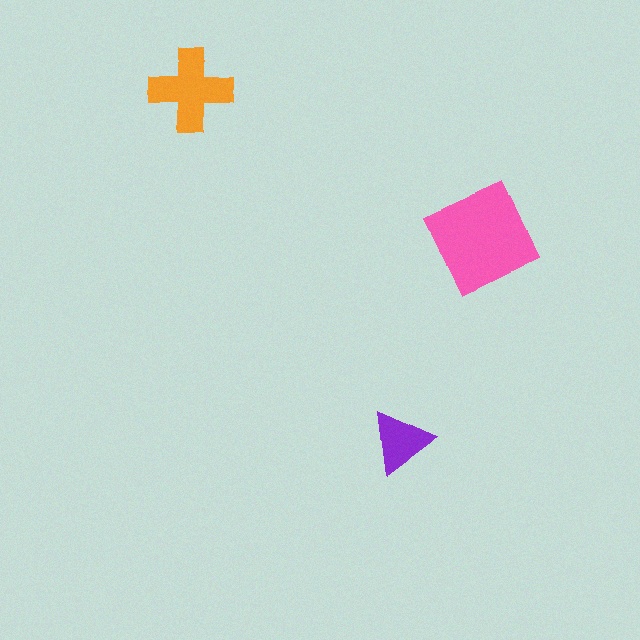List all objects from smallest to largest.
The purple triangle, the orange cross, the pink diamond.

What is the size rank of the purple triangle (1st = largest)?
3rd.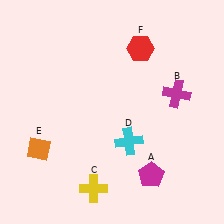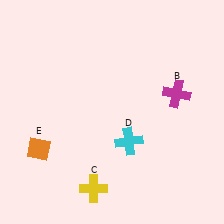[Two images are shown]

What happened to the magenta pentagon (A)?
The magenta pentagon (A) was removed in Image 2. It was in the bottom-right area of Image 1.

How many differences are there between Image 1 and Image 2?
There are 2 differences between the two images.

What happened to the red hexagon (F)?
The red hexagon (F) was removed in Image 2. It was in the top-right area of Image 1.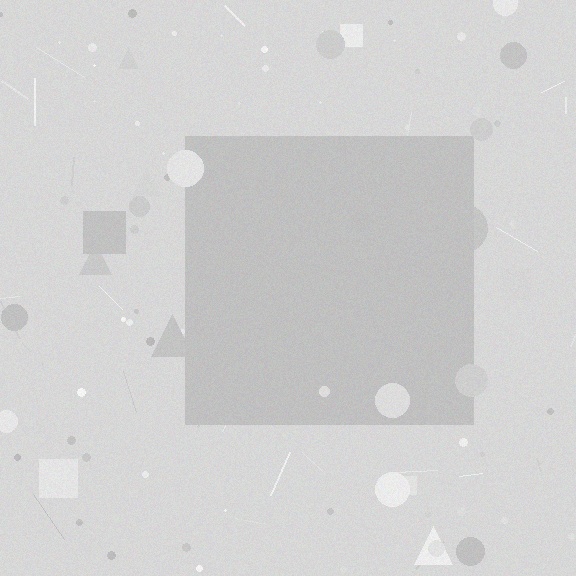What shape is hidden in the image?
A square is hidden in the image.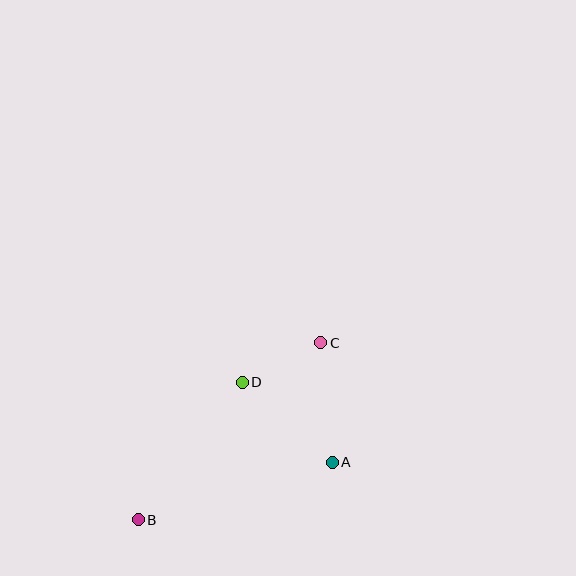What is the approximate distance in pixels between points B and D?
The distance between B and D is approximately 172 pixels.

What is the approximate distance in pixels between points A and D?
The distance between A and D is approximately 120 pixels.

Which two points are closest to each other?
Points C and D are closest to each other.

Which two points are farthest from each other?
Points B and C are farthest from each other.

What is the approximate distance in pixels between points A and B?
The distance between A and B is approximately 202 pixels.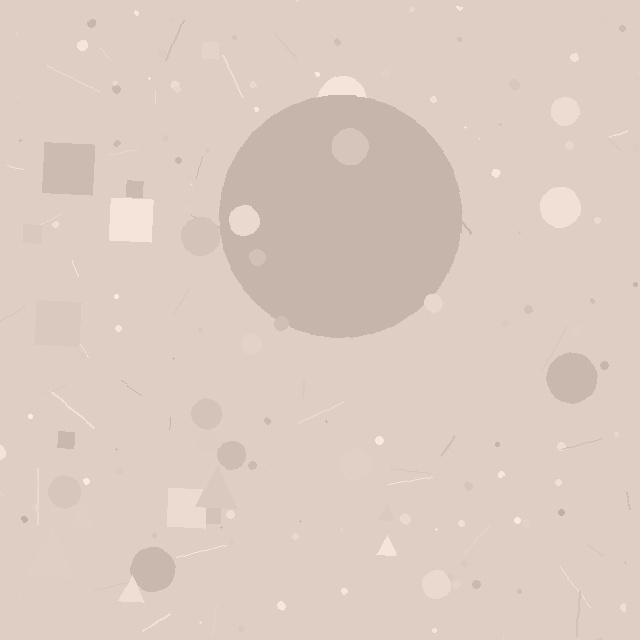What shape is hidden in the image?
A circle is hidden in the image.